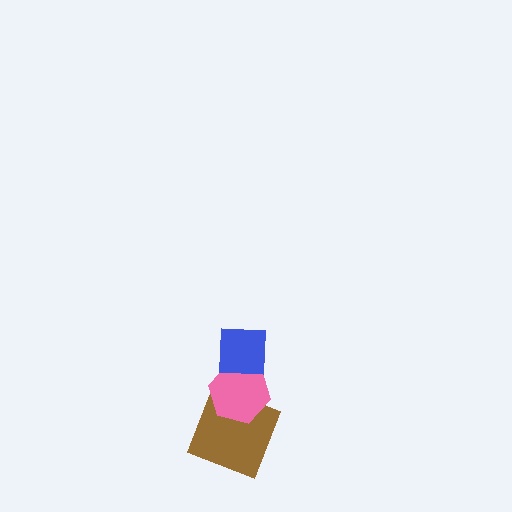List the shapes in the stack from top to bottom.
From top to bottom: the blue square, the pink hexagon, the brown square.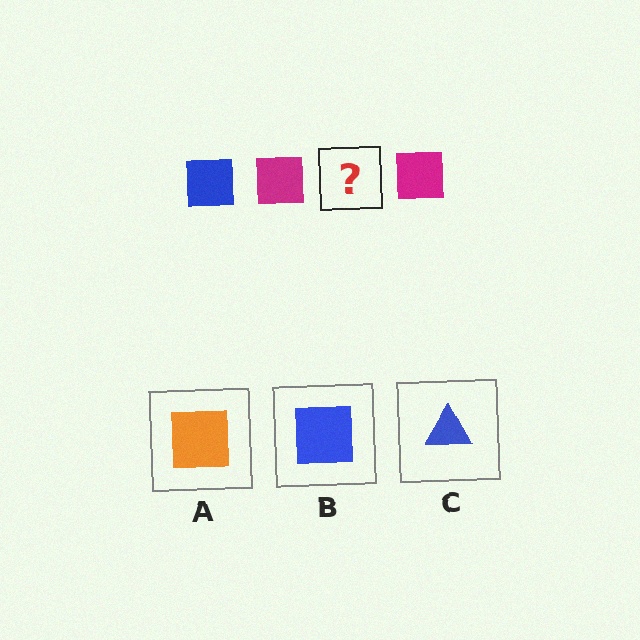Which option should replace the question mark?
Option B.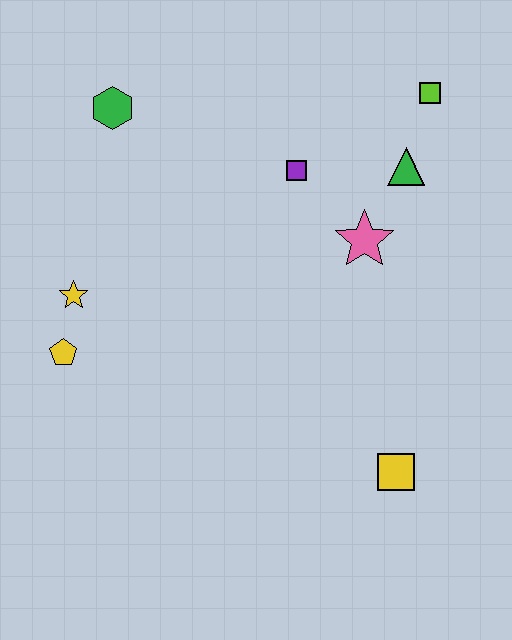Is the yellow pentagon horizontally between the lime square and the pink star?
No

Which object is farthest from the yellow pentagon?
The lime square is farthest from the yellow pentagon.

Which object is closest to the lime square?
The green triangle is closest to the lime square.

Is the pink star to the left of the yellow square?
Yes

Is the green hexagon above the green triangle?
Yes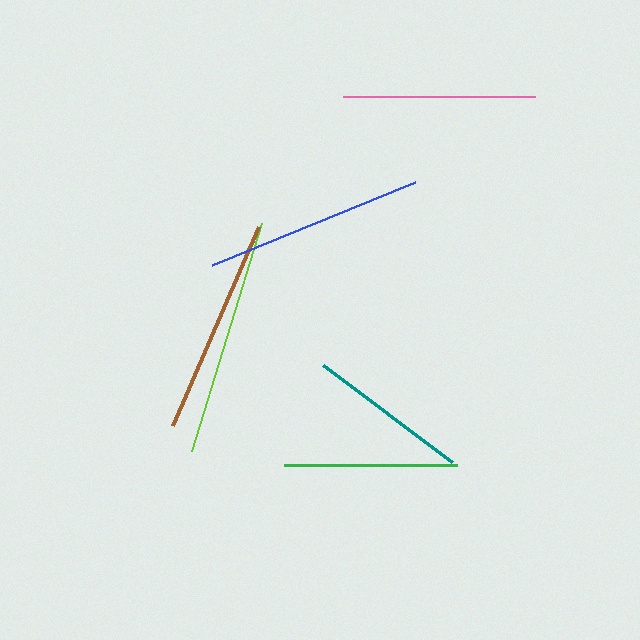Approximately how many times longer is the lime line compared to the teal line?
The lime line is approximately 1.5 times the length of the teal line.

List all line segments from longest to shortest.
From longest to shortest: lime, blue, brown, pink, green, teal.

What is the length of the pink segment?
The pink segment is approximately 192 pixels long.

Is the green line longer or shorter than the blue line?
The blue line is longer than the green line.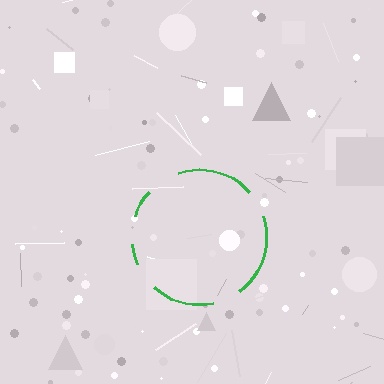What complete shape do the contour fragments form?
The contour fragments form a circle.